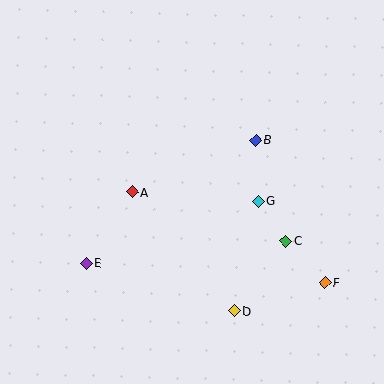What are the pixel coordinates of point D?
Point D is at (234, 311).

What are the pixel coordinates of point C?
Point C is at (285, 241).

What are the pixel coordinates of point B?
Point B is at (256, 140).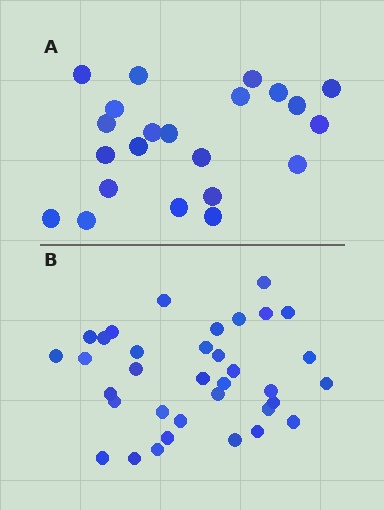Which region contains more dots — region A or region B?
Region B (the bottom region) has more dots.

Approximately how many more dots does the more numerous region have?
Region B has approximately 15 more dots than region A.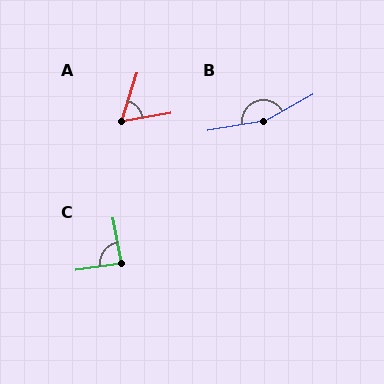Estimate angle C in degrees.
Approximately 88 degrees.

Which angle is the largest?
B, at approximately 160 degrees.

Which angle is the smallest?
A, at approximately 62 degrees.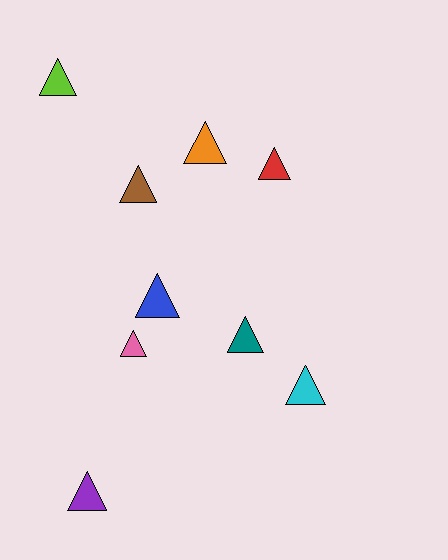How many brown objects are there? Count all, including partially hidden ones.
There is 1 brown object.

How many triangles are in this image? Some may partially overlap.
There are 9 triangles.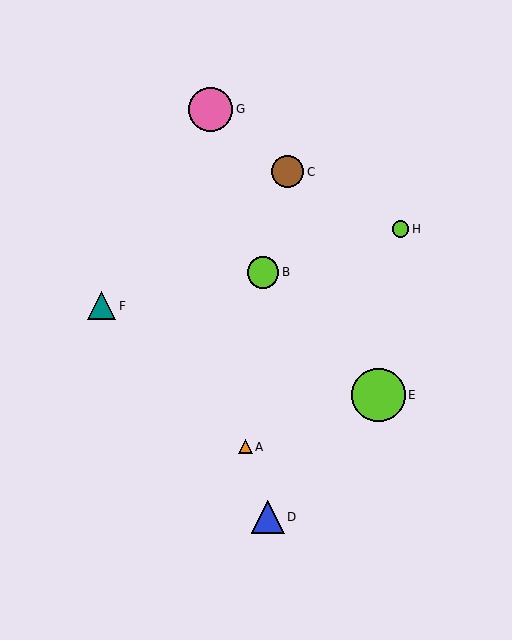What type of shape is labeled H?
Shape H is a lime circle.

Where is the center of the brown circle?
The center of the brown circle is at (288, 172).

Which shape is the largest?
The lime circle (labeled E) is the largest.